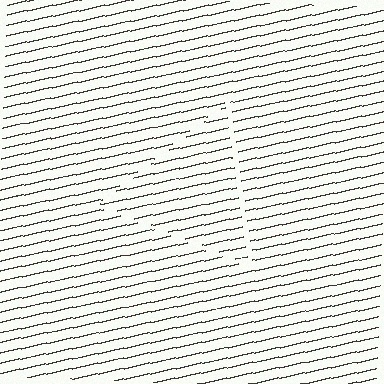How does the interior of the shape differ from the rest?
The interior of the shape contains the same grating, shifted by half a period — the contour is defined by the phase discontinuity where line-ends from the inner and outer gratings abut.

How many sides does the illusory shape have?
3 sides — the line-ends trace a triangle.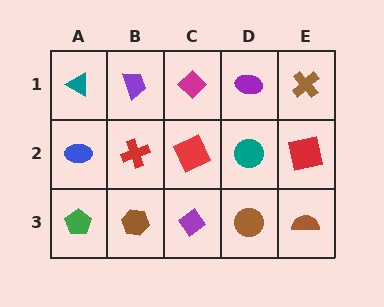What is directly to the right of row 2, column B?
A red square.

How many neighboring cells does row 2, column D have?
4.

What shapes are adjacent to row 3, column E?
A red square (row 2, column E), a brown circle (row 3, column D).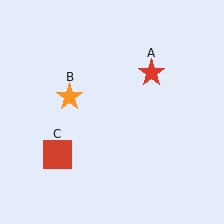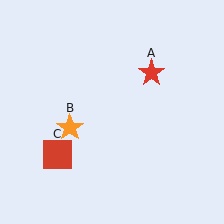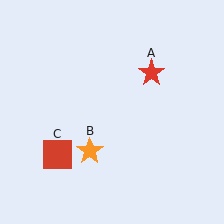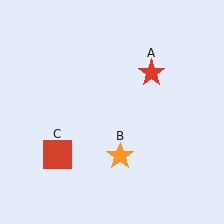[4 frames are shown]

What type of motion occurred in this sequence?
The orange star (object B) rotated counterclockwise around the center of the scene.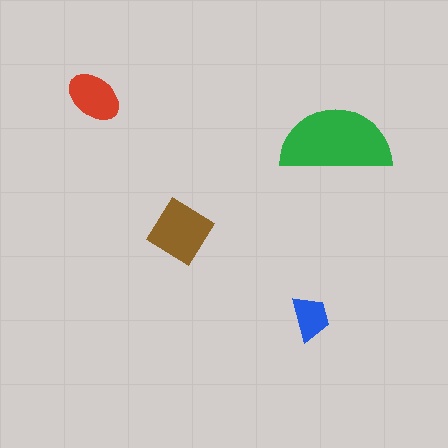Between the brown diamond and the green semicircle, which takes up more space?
The green semicircle.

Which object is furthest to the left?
The red ellipse is leftmost.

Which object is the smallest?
The blue trapezoid.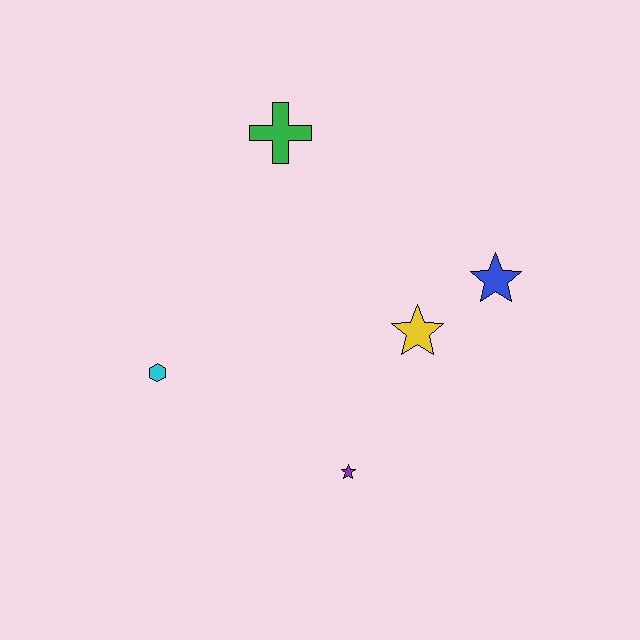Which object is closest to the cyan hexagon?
The purple star is closest to the cyan hexagon.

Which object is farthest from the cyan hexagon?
The blue star is farthest from the cyan hexagon.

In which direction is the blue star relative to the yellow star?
The blue star is to the right of the yellow star.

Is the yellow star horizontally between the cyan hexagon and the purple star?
No